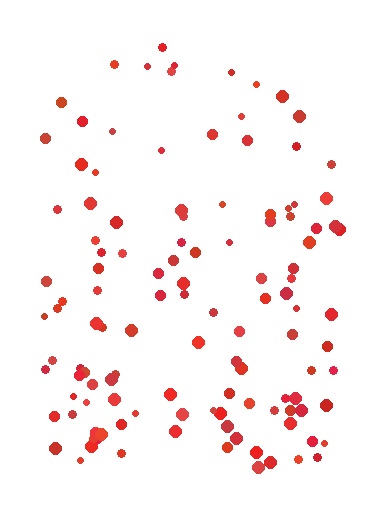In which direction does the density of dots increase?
From top to bottom, with the bottom side densest.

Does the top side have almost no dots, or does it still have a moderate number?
Still a moderate number, just noticeably fewer than the bottom.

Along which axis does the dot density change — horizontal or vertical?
Vertical.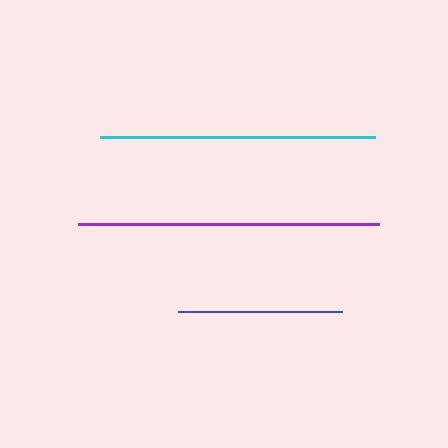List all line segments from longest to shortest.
From longest to shortest: purple, cyan, blue.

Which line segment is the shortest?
The blue line is the shortest at approximately 164 pixels.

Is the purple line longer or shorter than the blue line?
The purple line is longer than the blue line.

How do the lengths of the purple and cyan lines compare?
The purple and cyan lines are approximately the same length.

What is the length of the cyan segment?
The cyan segment is approximately 275 pixels long.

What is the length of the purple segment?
The purple segment is approximately 301 pixels long.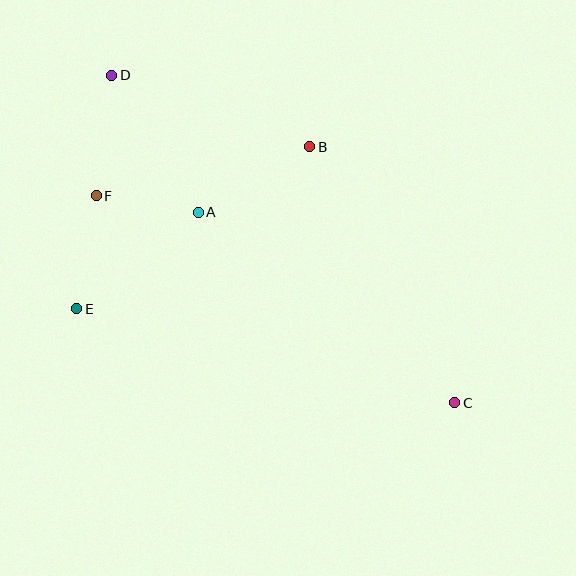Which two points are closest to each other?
Points A and F are closest to each other.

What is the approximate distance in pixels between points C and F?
The distance between C and F is approximately 414 pixels.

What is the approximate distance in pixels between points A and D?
The distance between A and D is approximately 162 pixels.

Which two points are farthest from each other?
Points C and D are farthest from each other.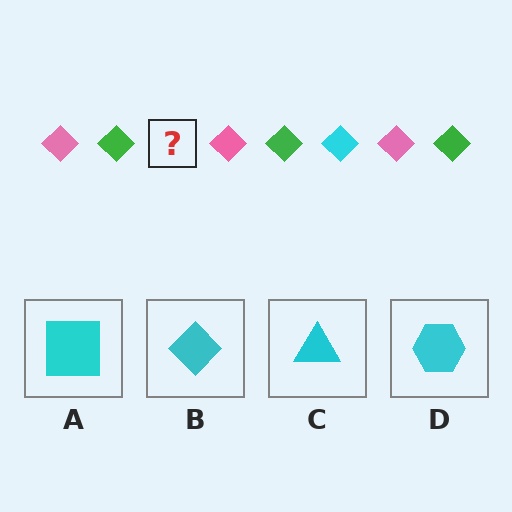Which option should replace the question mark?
Option B.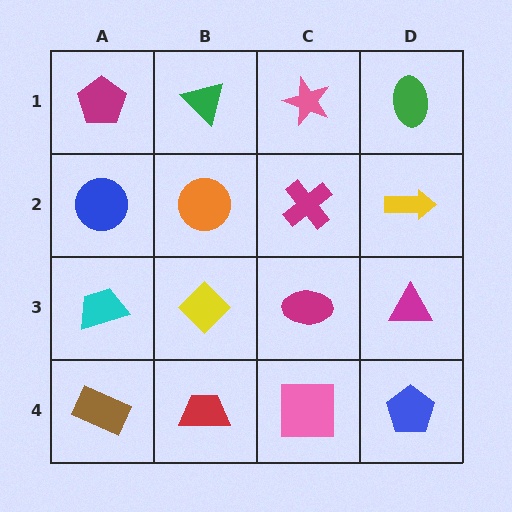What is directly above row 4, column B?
A yellow diamond.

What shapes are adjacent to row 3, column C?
A magenta cross (row 2, column C), a pink square (row 4, column C), a yellow diamond (row 3, column B), a magenta triangle (row 3, column D).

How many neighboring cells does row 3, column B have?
4.